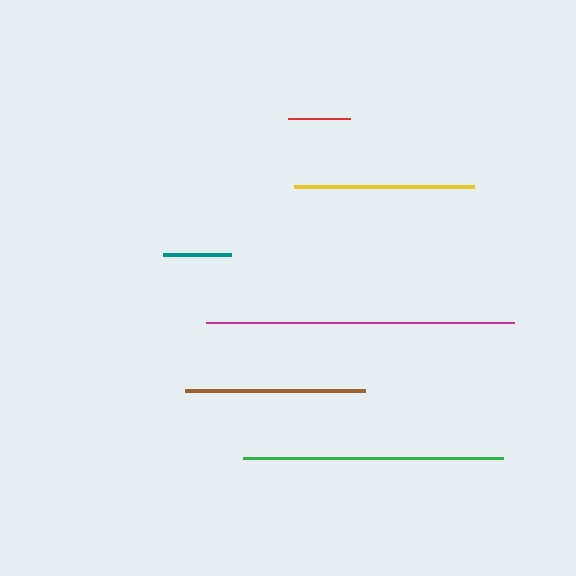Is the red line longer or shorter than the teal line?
The teal line is longer than the red line.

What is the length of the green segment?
The green segment is approximately 260 pixels long.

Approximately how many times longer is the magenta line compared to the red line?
The magenta line is approximately 5.0 times the length of the red line.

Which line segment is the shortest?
The red line is the shortest at approximately 62 pixels.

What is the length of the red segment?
The red segment is approximately 62 pixels long.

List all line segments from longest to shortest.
From longest to shortest: magenta, green, brown, yellow, teal, red.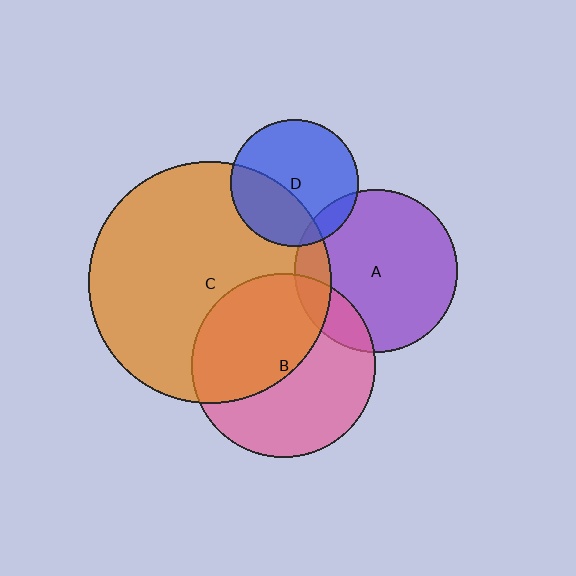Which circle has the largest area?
Circle C (orange).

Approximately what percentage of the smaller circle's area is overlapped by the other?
Approximately 15%.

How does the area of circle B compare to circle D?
Approximately 2.1 times.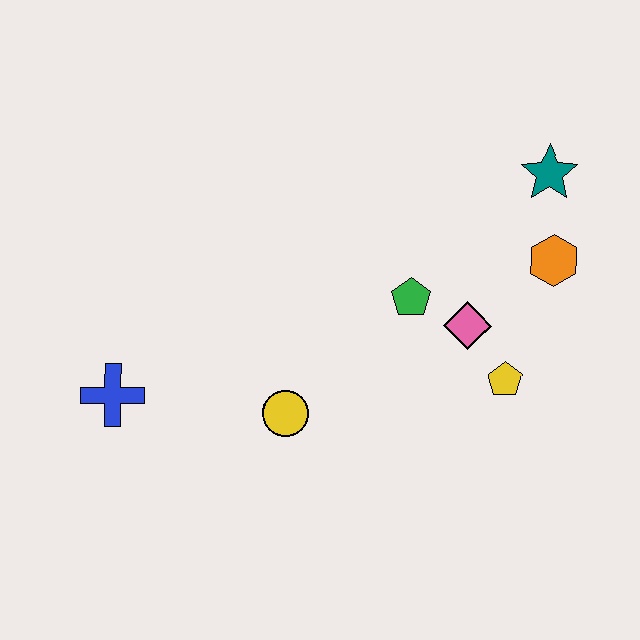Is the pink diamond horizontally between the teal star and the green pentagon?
Yes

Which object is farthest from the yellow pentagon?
The blue cross is farthest from the yellow pentagon.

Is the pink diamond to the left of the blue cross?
No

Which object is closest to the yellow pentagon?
The pink diamond is closest to the yellow pentagon.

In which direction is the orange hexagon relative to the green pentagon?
The orange hexagon is to the right of the green pentagon.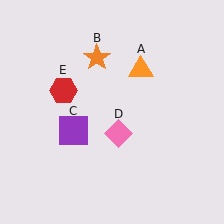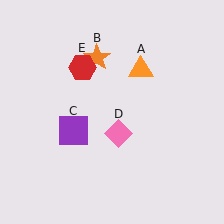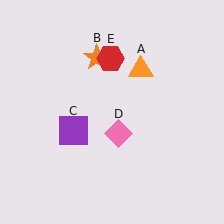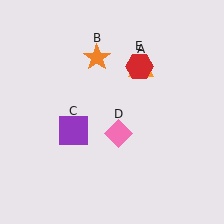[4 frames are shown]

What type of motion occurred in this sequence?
The red hexagon (object E) rotated clockwise around the center of the scene.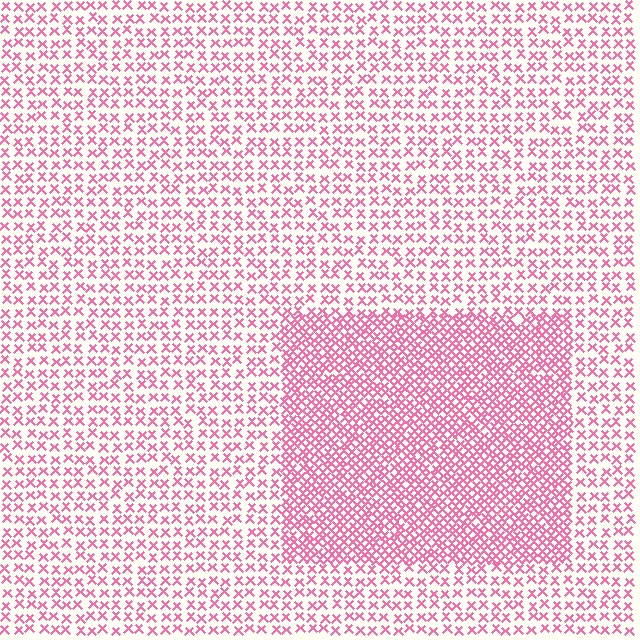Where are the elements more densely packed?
The elements are more densely packed inside the rectangle boundary.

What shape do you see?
I see a rectangle.